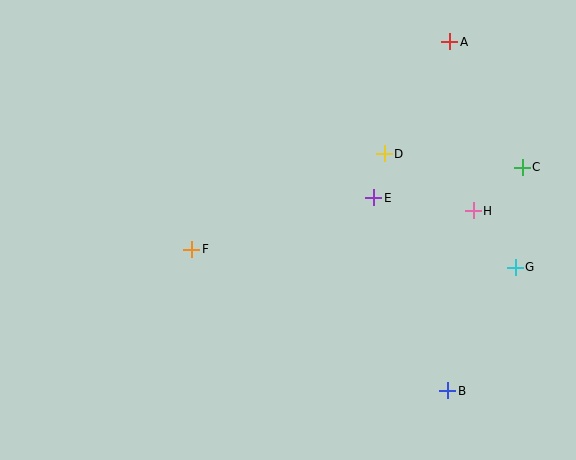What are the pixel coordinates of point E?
Point E is at (374, 198).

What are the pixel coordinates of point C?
Point C is at (522, 167).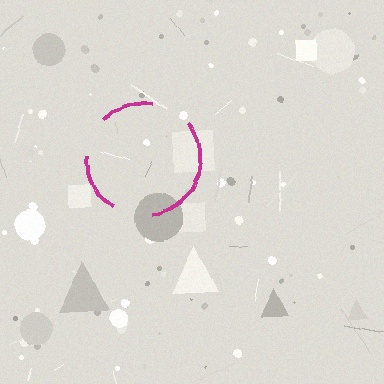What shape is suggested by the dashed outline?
The dashed outline suggests a circle.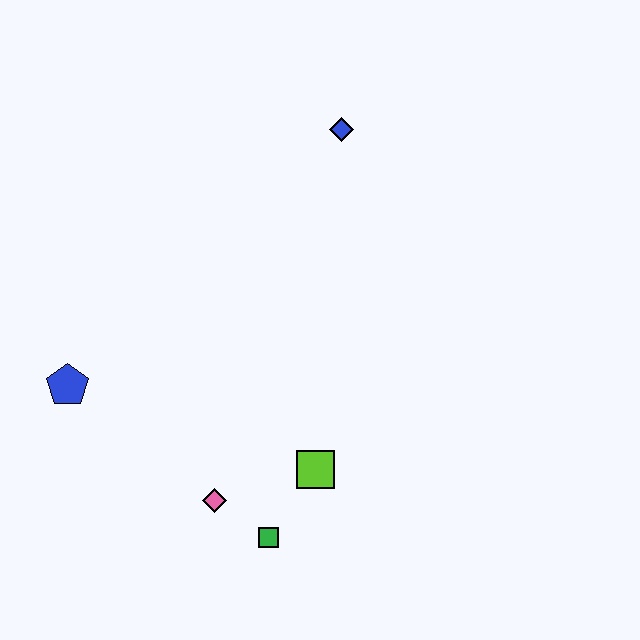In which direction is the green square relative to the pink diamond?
The green square is to the right of the pink diamond.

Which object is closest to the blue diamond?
The lime square is closest to the blue diamond.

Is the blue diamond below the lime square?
No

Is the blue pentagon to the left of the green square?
Yes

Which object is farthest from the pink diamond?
The blue diamond is farthest from the pink diamond.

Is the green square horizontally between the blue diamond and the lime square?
No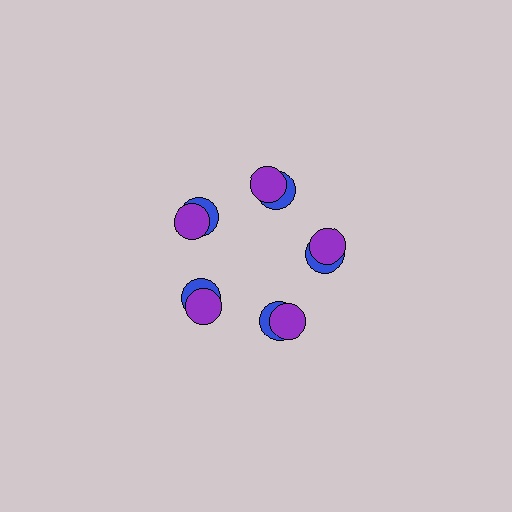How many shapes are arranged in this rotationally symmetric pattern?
There are 10 shapes, arranged in 5 groups of 2.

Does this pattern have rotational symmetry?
Yes, this pattern has 5-fold rotational symmetry. It looks the same after rotating 72 degrees around the center.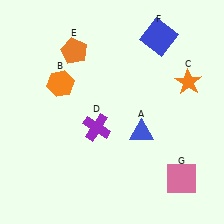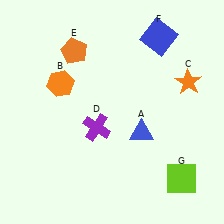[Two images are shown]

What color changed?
The square (G) changed from pink in Image 1 to lime in Image 2.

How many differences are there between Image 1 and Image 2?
There is 1 difference between the two images.